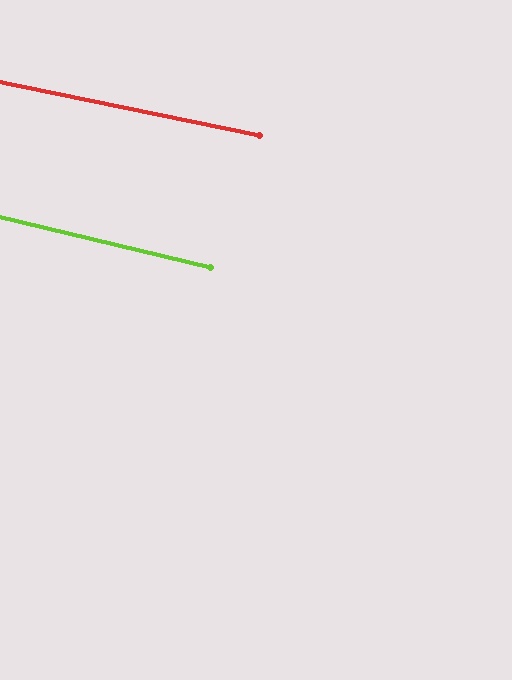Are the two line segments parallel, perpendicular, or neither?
Parallel — their directions differ by only 1.6°.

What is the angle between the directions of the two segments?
Approximately 2 degrees.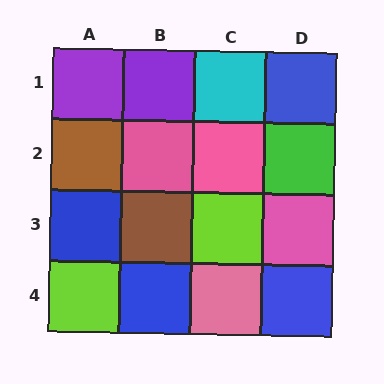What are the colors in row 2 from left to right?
Brown, pink, pink, green.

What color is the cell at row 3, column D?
Pink.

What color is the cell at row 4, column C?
Pink.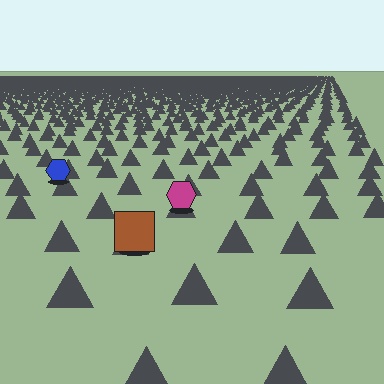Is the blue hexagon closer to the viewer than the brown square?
No. The brown square is closer — you can tell from the texture gradient: the ground texture is coarser near it.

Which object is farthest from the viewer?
The blue hexagon is farthest from the viewer. It appears smaller and the ground texture around it is denser.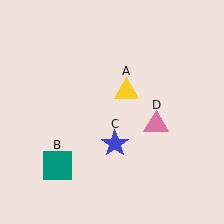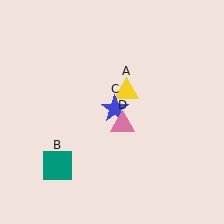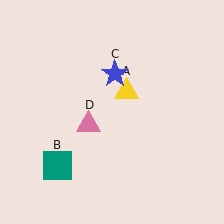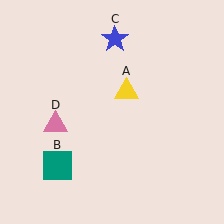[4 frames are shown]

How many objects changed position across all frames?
2 objects changed position: blue star (object C), pink triangle (object D).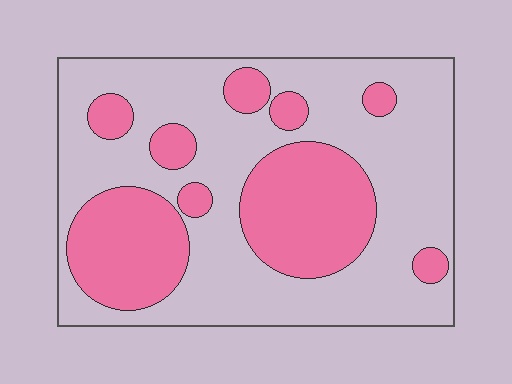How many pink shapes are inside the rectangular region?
9.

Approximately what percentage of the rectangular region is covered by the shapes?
Approximately 35%.